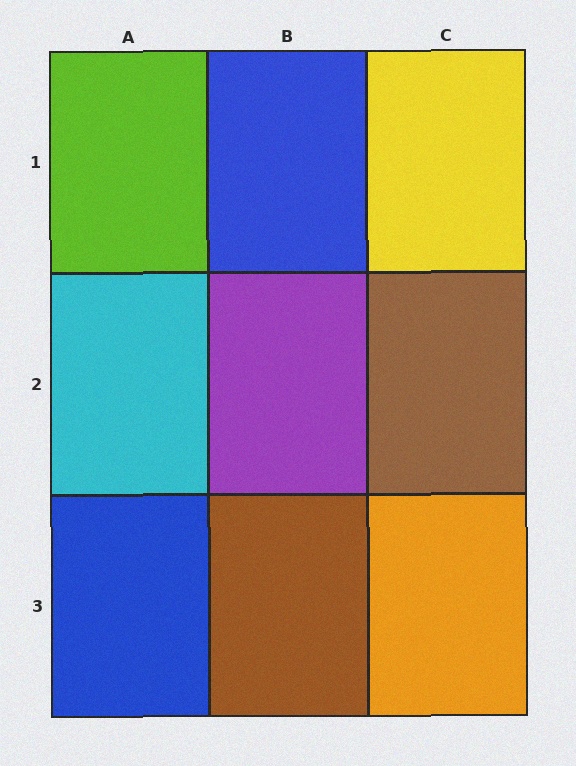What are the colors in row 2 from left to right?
Cyan, purple, brown.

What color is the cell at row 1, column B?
Blue.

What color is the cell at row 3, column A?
Blue.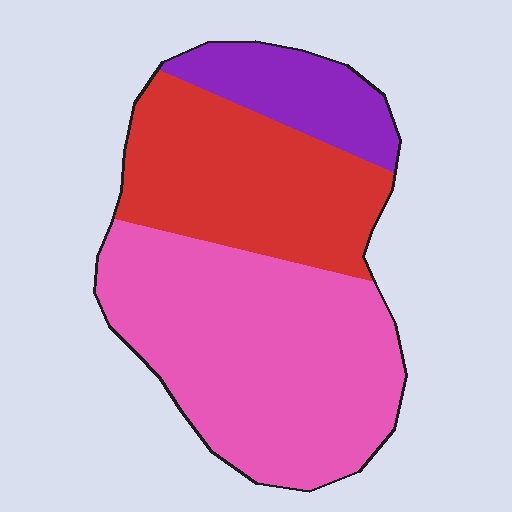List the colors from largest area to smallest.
From largest to smallest: pink, red, purple.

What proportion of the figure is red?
Red covers around 35% of the figure.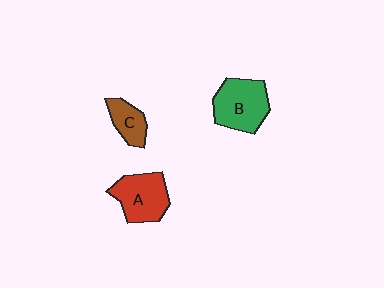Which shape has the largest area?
Shape B (green).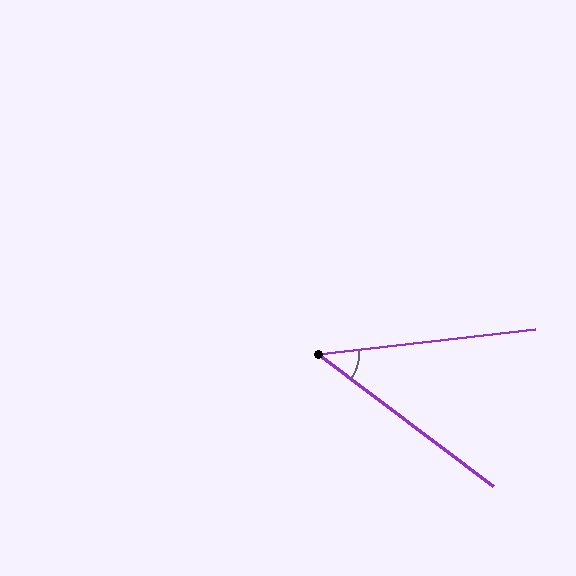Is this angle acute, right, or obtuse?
It is acute.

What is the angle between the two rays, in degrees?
Approximately 44 degrees.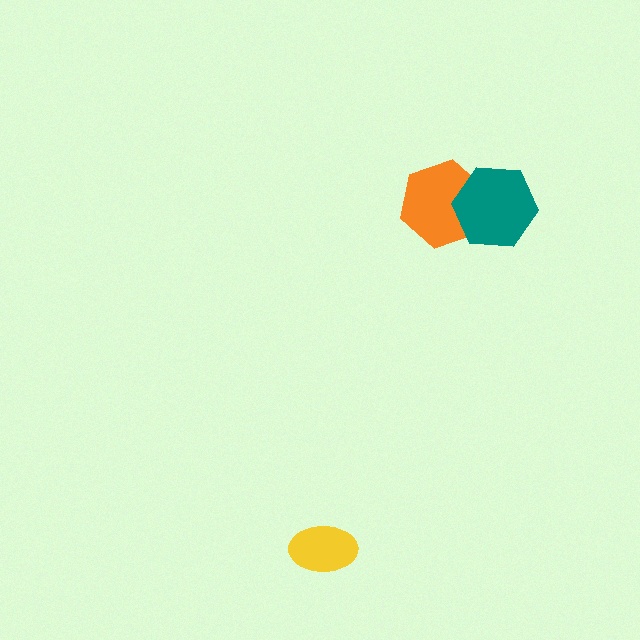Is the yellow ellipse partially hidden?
No, no other shape covers it.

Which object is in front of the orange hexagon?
The teal hexagon is in front of the orange hexagon.